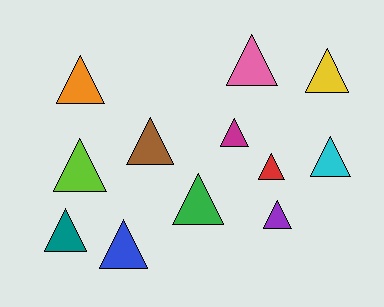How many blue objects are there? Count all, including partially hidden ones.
There is 1 blue object.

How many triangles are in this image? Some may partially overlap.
There are 12 triangles.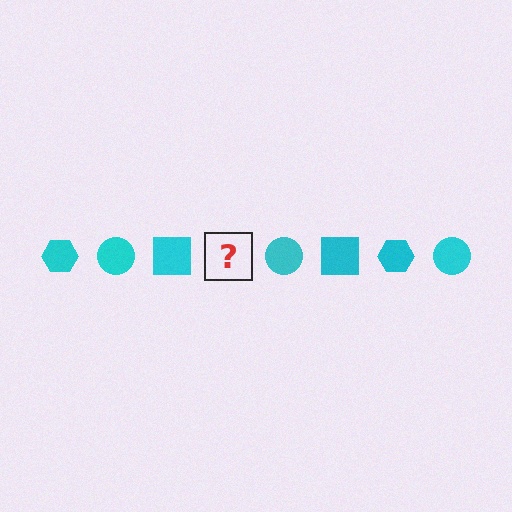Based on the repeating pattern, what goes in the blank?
The blank should be a cyan hexagon.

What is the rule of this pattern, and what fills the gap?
The rule is that the pattern cycles through hexagon, circle, square shapes in cyan. The gap should be filled with a cyan hexagon.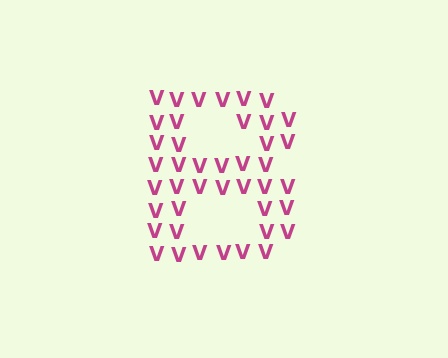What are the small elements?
The small elements are letter V's.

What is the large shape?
The large shape is the letter B.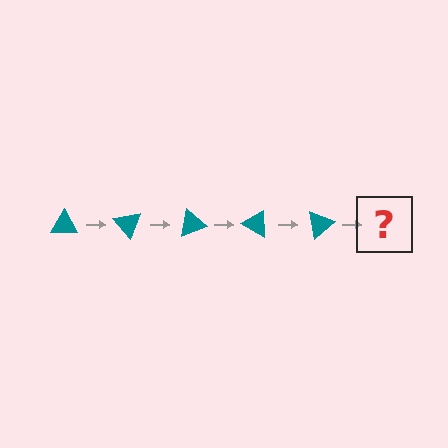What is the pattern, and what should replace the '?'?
The pattern is that the triangle rotates 50 degrees each step. The '?' should be a teal triangle rotated 250 degrees.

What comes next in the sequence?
The next element should be a teal triangle rotated 250 degrees.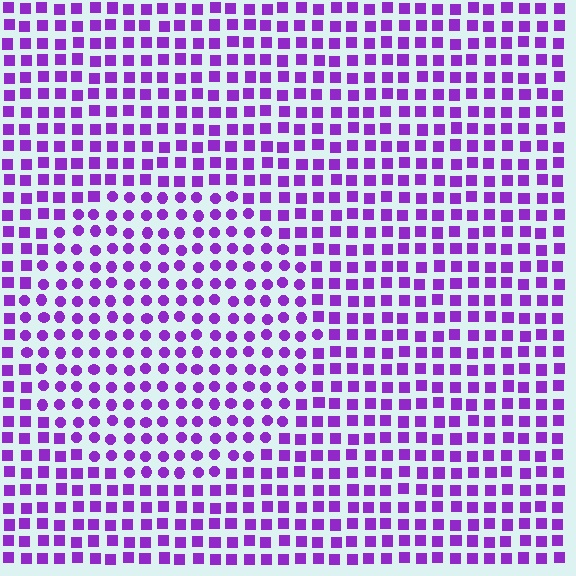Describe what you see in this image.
The image is filled with small purple elements arranged in a uniform grid. A circle-shaped region contains circles, while the surrounding area contains squares. The boundary is defined purely by the change in element shape.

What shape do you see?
I see a circle.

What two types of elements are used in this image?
The image uses circles inside the circle region and squares outside it.